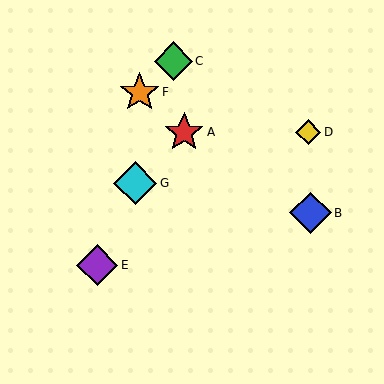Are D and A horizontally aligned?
Yes, both are at y≈132.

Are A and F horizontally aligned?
No, A is at y≈132 and F is at y≈92.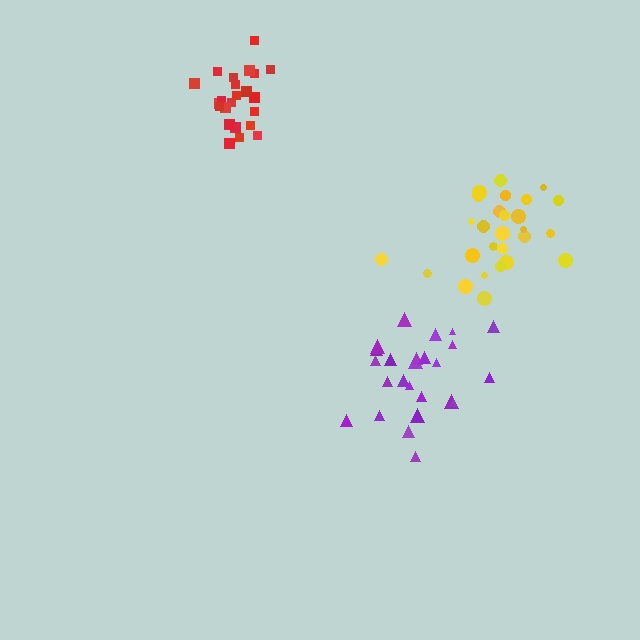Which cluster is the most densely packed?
Red.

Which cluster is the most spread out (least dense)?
Purple.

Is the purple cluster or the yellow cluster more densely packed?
Yellow.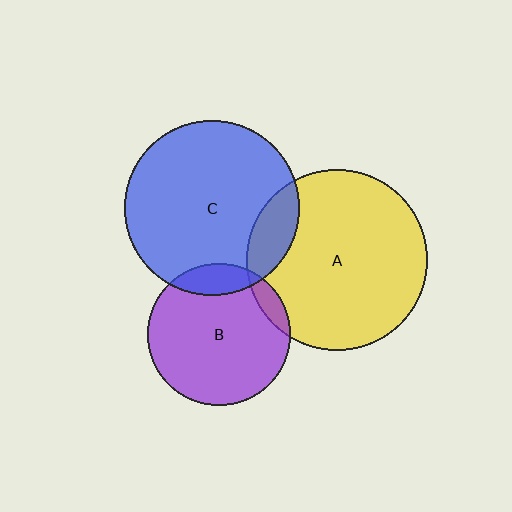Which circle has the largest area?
Circle A (yellow).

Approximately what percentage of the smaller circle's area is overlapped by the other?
Approximately 15%.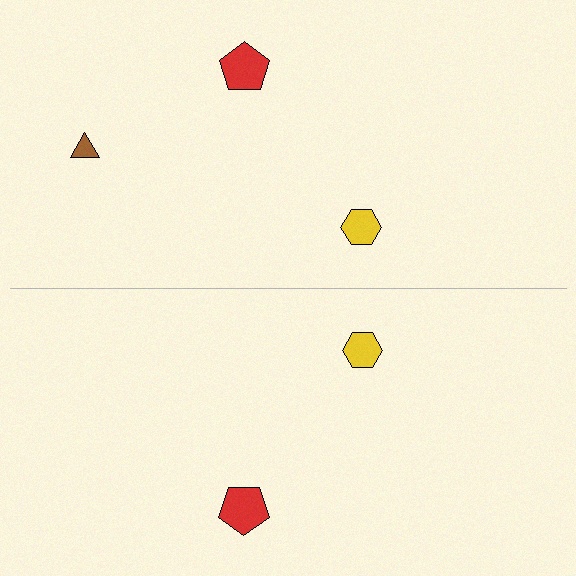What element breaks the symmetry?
A brown triangle is missing from the bottom side.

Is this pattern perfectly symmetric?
No, the pattern is not perfectly symmetric. A brown triangle is missing from the bottom side.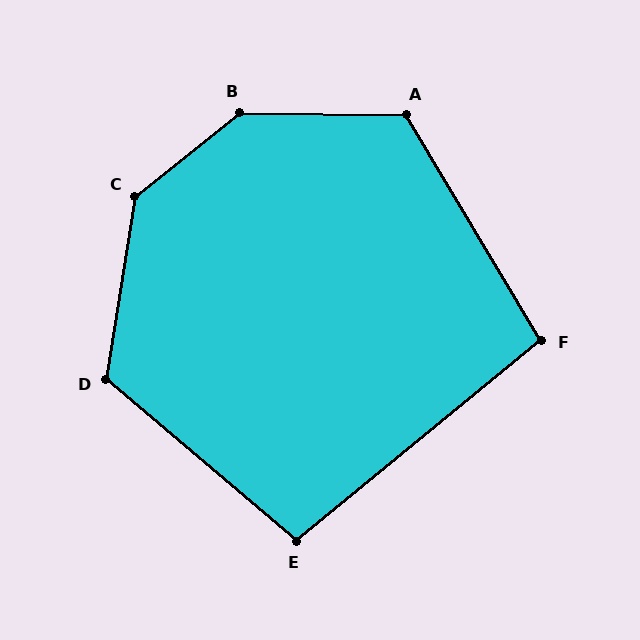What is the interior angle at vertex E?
Approximately 100 degrees (obtuse).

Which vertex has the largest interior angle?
B, at approximately 140 degrees.